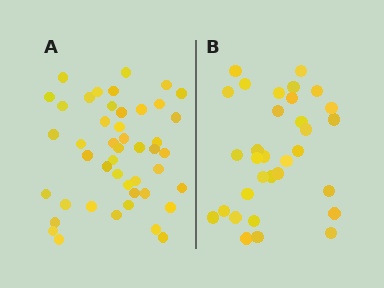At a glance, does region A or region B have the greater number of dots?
Region A (the left region) has more dots.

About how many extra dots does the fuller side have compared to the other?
Region A has approximately 15 more dots than region B.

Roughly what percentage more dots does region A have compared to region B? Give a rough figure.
About 45% more.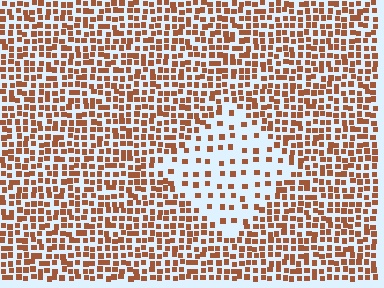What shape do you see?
I see a diamond.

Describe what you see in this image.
The image contains small brown elements arranged at two different densities. A diamond-shaped region is visible where the elements are less densely packed than the surrounding area.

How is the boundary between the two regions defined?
The boundary is defined by a change in element density (approximately 2.6x ratio). All elements are the same color, size, and shape.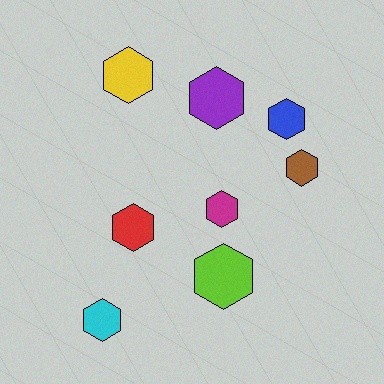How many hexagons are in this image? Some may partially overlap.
There are 8 hexagons.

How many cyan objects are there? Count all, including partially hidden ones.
There is 1 cyan object.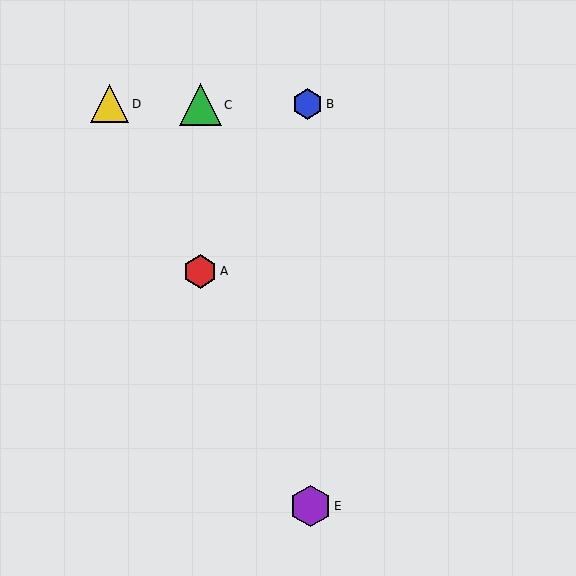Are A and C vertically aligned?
Yes, both are at x≈200.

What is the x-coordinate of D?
Object D is at x≈110.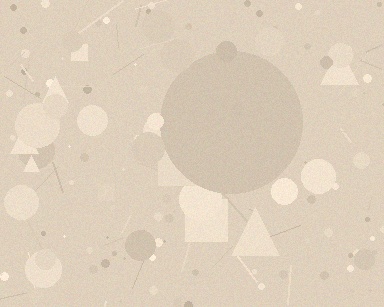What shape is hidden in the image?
A circle is hidden in the image.